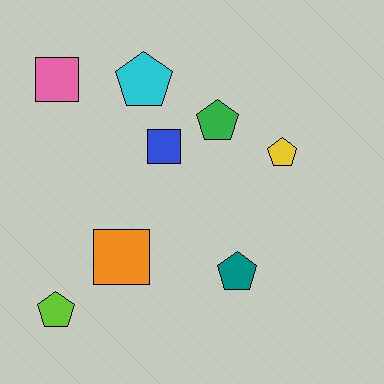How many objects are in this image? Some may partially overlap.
There are 8 objects.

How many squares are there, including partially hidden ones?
There are 3 squares.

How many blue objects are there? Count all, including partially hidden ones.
There is 1 blue object.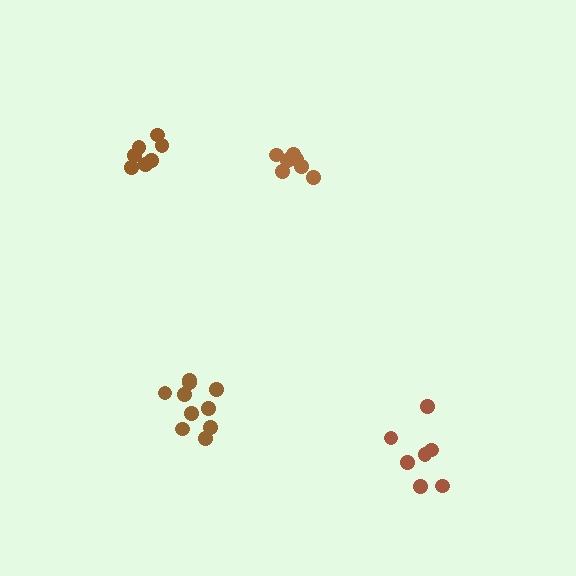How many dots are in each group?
Group 1: 7 dots, Group 2: 10 dots, Group 3: 7 dots, Group 4: 7 dots (31 total).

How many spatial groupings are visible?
There are 4 spatial groupings.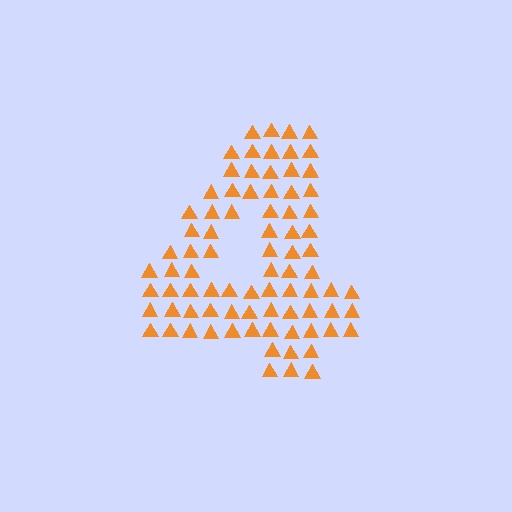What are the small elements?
The small elements are triangles.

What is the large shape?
The large shape is the digit 4.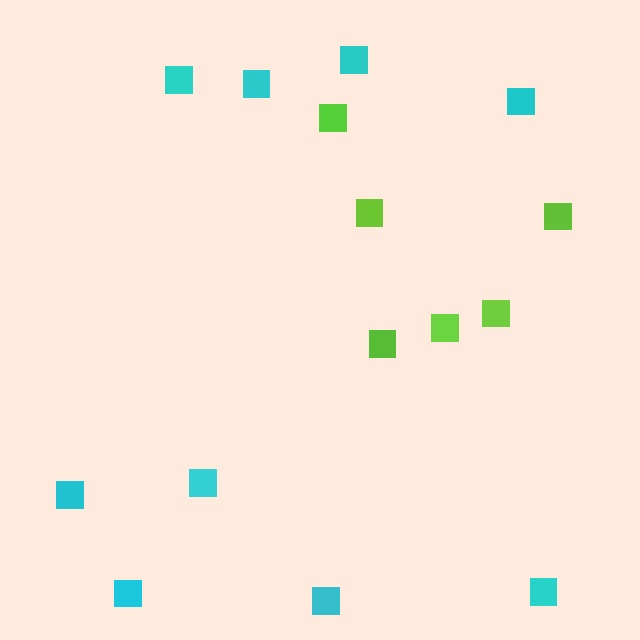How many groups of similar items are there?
There are 2 groups: one group of lime squares (6) and one group of cyan squares (9).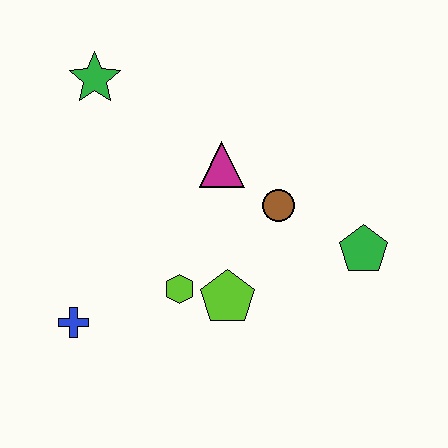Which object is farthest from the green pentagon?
The green star is farthest from the green pentagon.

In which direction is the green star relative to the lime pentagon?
The green star is above the lime pentagon.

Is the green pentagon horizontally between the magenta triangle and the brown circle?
No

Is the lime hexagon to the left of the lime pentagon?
Yes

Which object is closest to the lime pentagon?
The lime hexagon is closest to the lime pentagon.